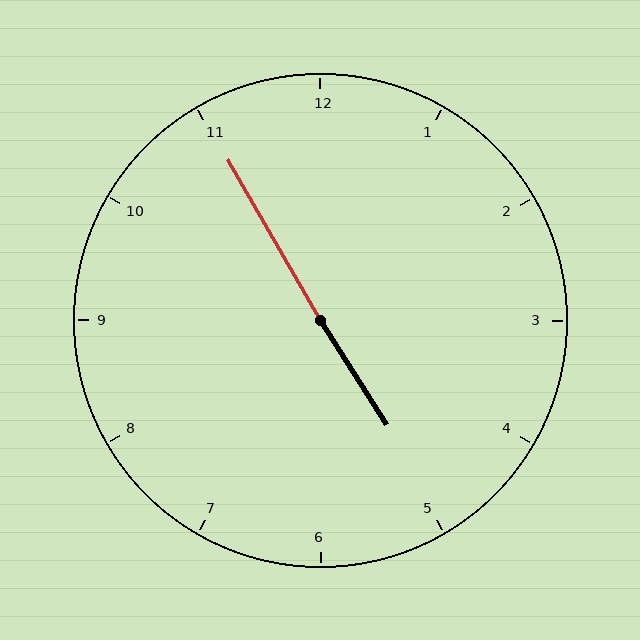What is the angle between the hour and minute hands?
Approximately 178 degrees.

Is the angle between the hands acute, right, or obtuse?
It is obtuse.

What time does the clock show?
4:55.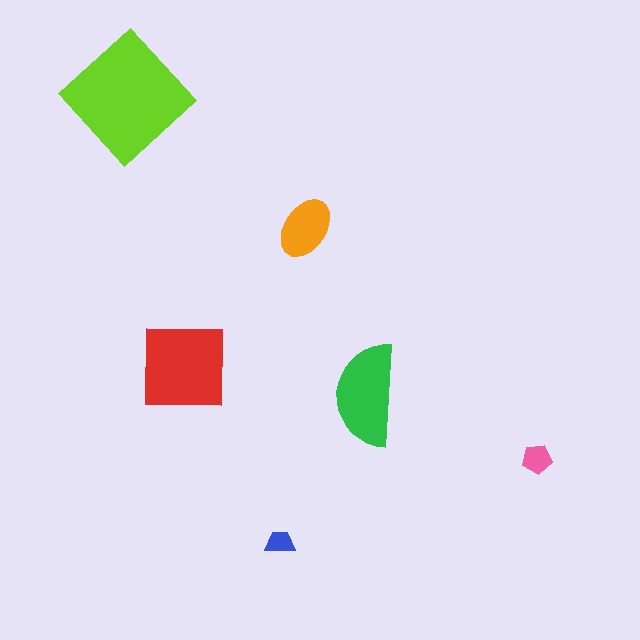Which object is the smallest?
The blue trapezoid.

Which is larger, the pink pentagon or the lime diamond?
The lime diamond.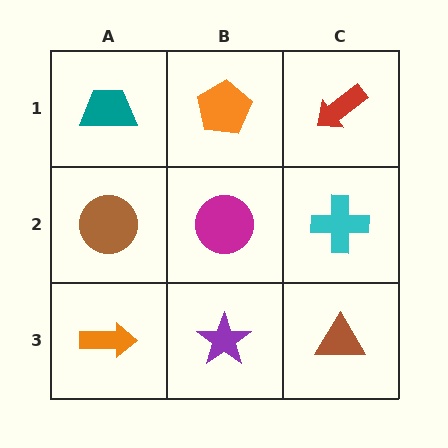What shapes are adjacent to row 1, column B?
A magenta circle (row 2, column B), a teal trapezoid (row 1, column A), a red arrow (row 1, column C).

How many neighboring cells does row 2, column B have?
4.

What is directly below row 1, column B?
A magenta circle.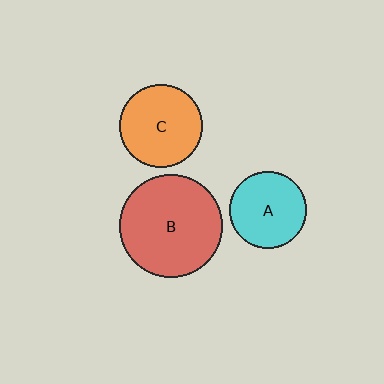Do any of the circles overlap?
No, none of the circles overlap.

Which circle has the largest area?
Circle B (red).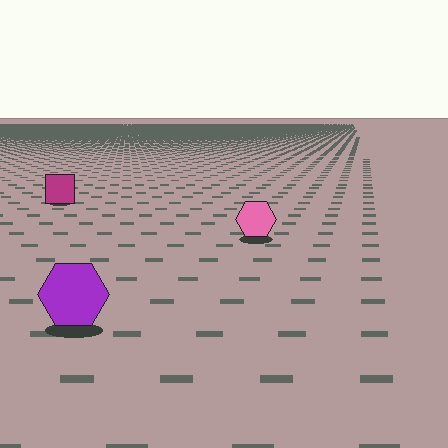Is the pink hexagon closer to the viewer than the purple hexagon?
No. The purple hexagon is closer — you can tell from the texture gradient: the ground texture is coarser near it.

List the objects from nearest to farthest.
From nearest to farthest: the purple hexagon, the pink hexagon, the magenta square.